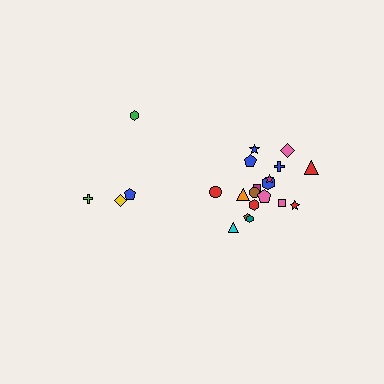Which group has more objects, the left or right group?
The right group.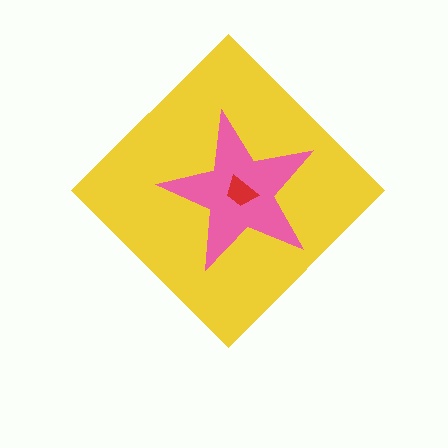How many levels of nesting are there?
3.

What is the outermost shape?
The yellow diamond.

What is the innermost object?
The red trapezoid.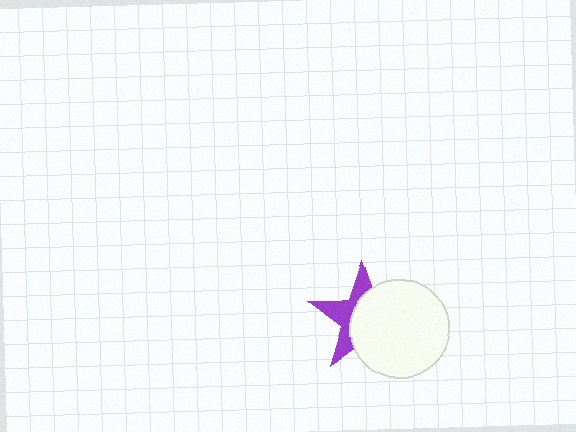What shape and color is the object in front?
The object in front is a white circle.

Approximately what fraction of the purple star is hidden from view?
Roughly 60% of the purple star is hidden behind the white circle.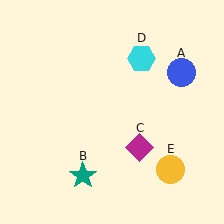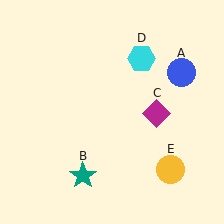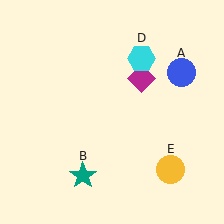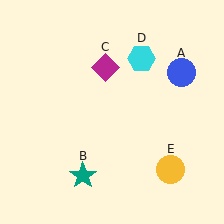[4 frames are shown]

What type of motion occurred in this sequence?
The magenta diamond (object C) rotated counterclockwise around the center of the scene.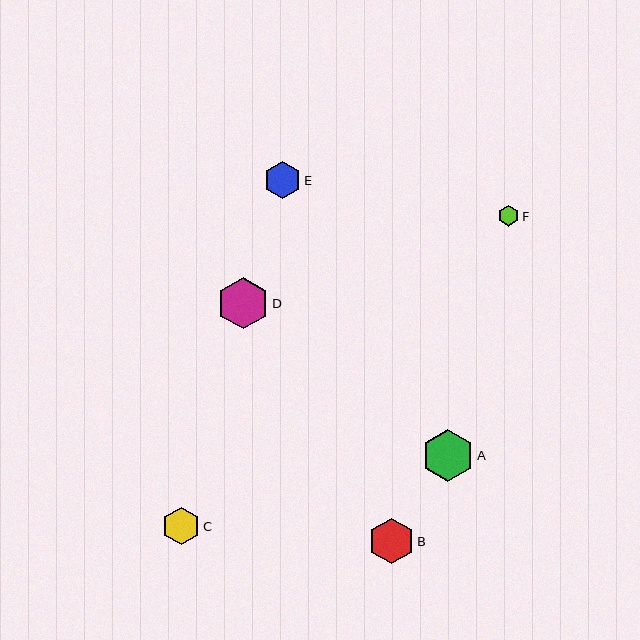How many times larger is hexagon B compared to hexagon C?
Hexagon B is approximately 1.2 times the size of hexagon C.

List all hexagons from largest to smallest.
From largest to smallest: D, A, B, C, E, F.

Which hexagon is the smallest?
Hexagon F is the smallest with a size of approximately 21 pixels.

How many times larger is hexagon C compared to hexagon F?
Hexagon C is approximately 1.8 times the size of hexagon F.